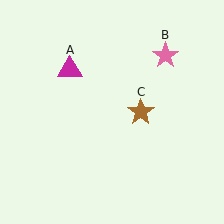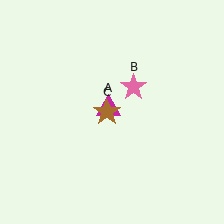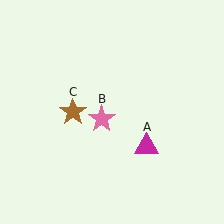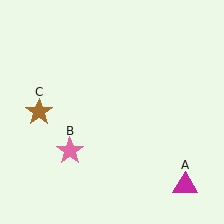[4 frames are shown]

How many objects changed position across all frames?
3 objects changed position: magenta triangle (object A), pink star (object B), brown star (object C).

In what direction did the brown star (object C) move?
The brown star (object C) moved left.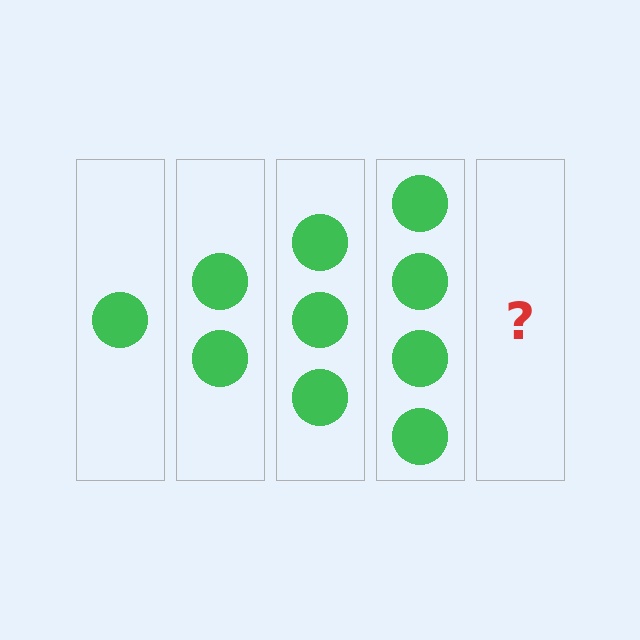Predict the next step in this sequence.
The next step is 5 circles.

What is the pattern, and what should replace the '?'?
The pattern is that each step adds one more circle. The '?' should be 5 circles.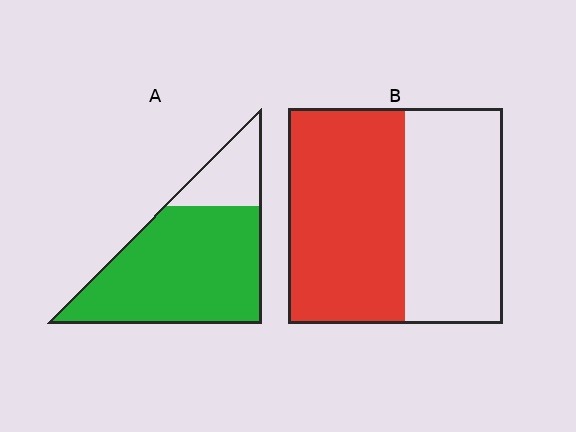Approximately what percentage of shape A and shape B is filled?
A is approximately 80% and B is approximately 55%.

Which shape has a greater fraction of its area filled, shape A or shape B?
Shape A.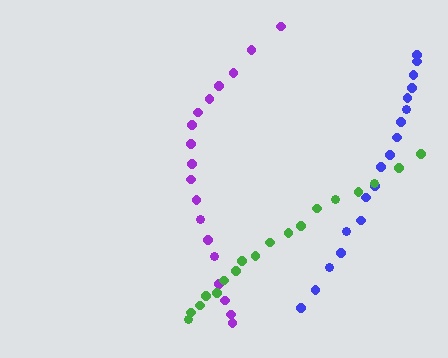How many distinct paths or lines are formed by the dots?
There are 3 distinct paths.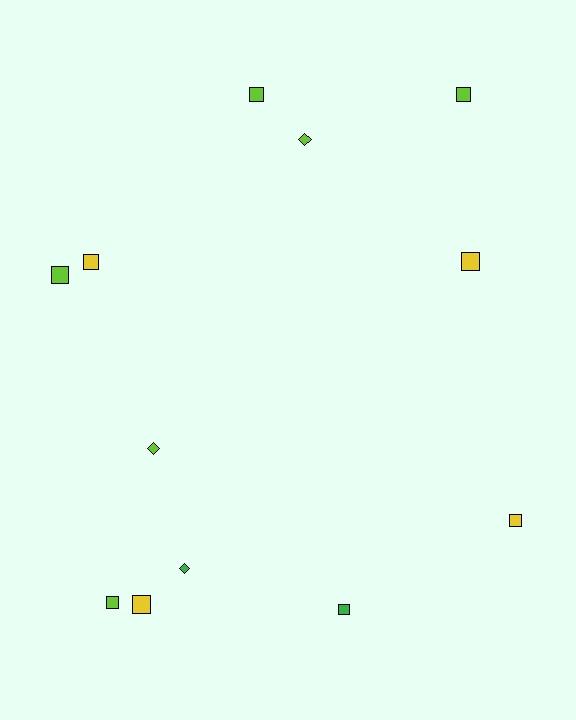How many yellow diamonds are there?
There are no yellow diamonds.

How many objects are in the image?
There are 12 objects.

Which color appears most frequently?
Lime, with 6 objects.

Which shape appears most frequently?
Square, with 9 objects.